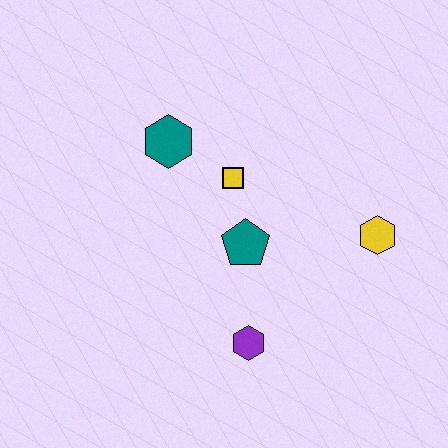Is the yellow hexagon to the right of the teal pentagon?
Yes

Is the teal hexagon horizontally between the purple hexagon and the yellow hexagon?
No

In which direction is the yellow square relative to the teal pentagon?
The yellow square is above the teal pentagon.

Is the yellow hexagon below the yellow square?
Yes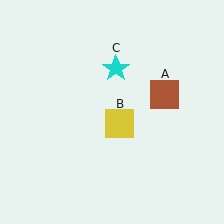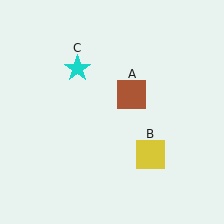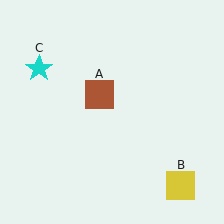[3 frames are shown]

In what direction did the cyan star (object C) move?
The cyan star (object C) moved left.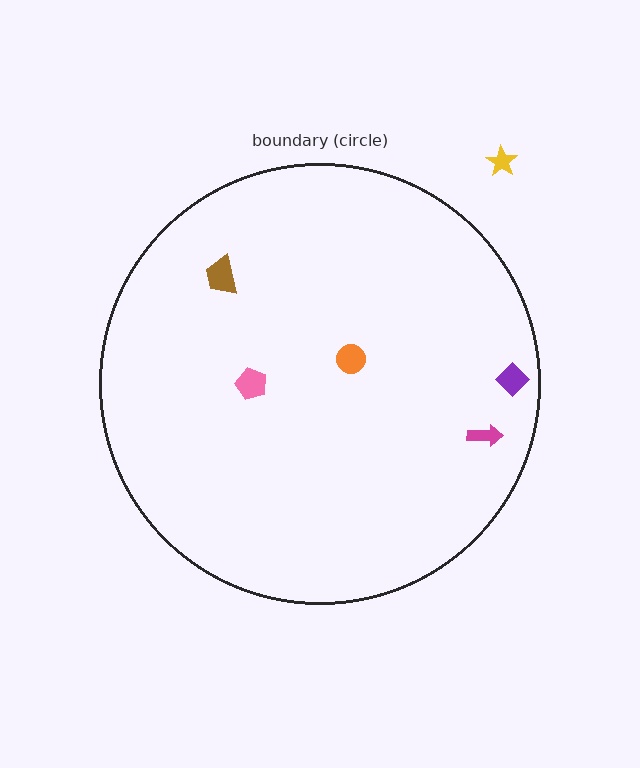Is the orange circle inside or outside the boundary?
Inside.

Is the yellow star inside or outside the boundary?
Outside.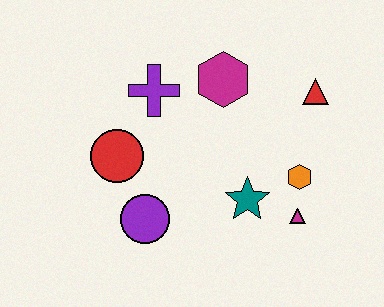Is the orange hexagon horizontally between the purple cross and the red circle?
No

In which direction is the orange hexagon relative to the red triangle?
The orange hexagon is below the red triangle.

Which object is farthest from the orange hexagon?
The red circle is farthest from the orange hexagon.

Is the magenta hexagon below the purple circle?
No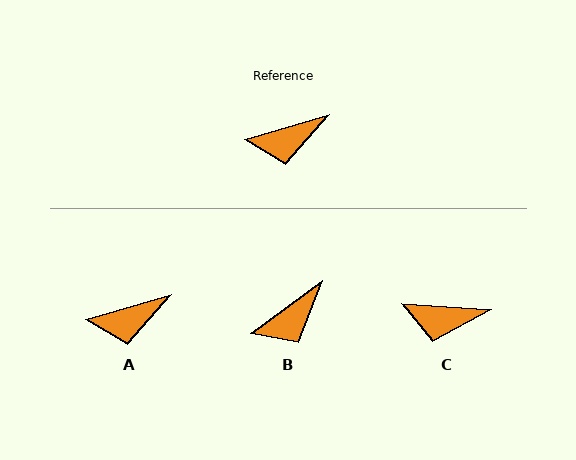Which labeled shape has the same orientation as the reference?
A.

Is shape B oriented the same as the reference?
No, it is off by about 20 degrees.